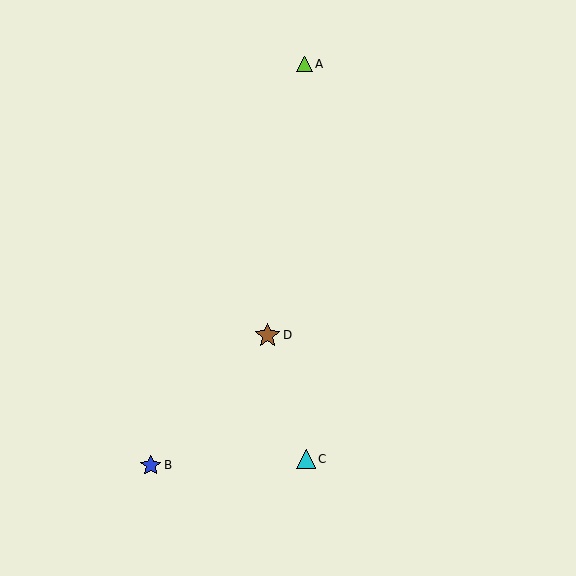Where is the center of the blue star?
The center of the blue star is at (151, 465).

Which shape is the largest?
The brown star (labeled D) is the largest.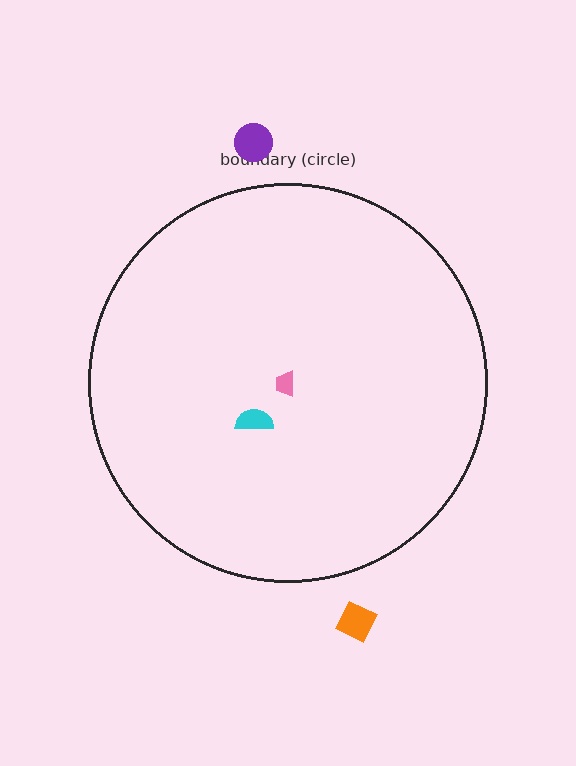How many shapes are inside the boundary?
2 inside, 2 outside.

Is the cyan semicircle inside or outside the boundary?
Inside.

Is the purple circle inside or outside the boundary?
Outside.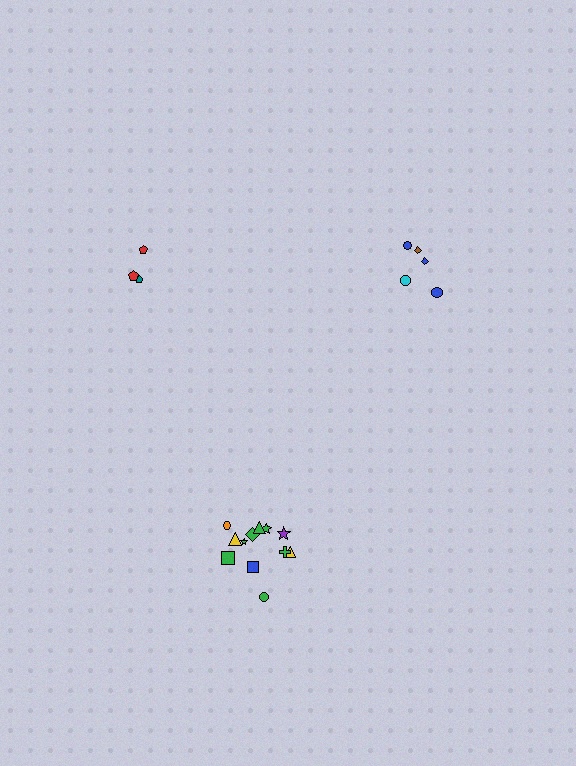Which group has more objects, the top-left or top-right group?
The top-right group.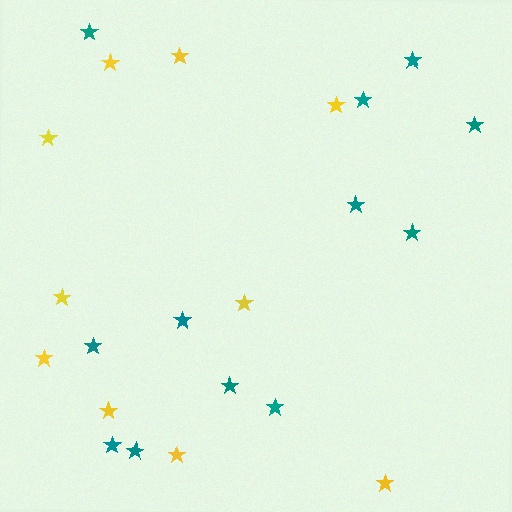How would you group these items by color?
There are 2 groups: one group of teal stars (12) and one group of yellow stars (10).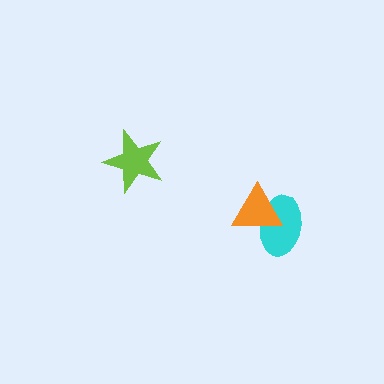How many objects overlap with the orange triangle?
1 object overlaps with the orange triangle.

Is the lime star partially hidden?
No, no other shape covers it.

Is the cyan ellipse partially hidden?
Yes, it is partially covered by another shape.